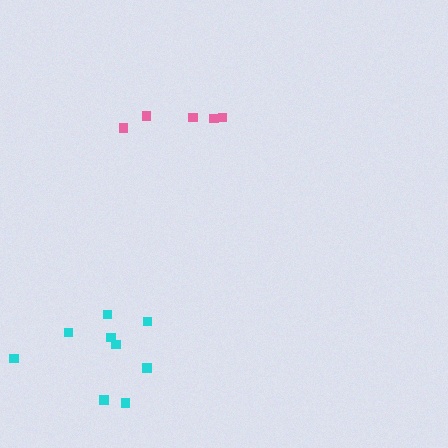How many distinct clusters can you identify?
There are 2 distinct clusters.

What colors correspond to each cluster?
The clusters are colored: cyan, pink.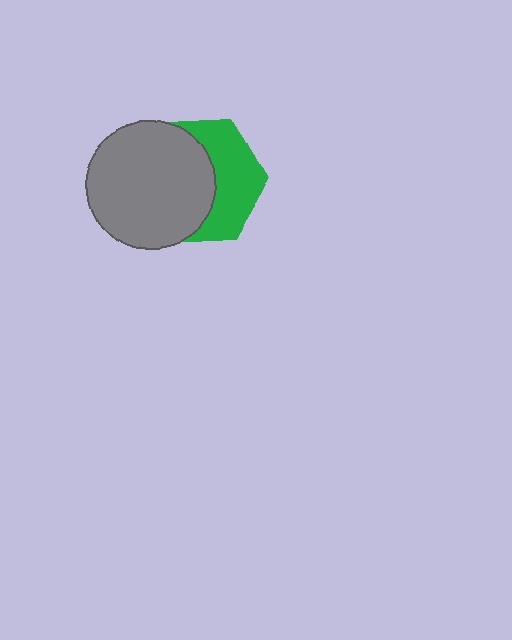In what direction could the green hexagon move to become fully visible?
The green hexagon could move right. That would shift it out from behind the gray circle entirely.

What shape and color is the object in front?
The object in front is a gray circle.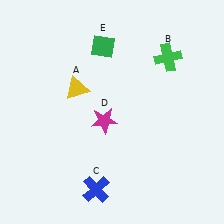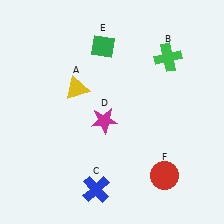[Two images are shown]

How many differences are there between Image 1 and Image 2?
There is 1 difference between the two images.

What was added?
A red circle (F) was added in Image 2.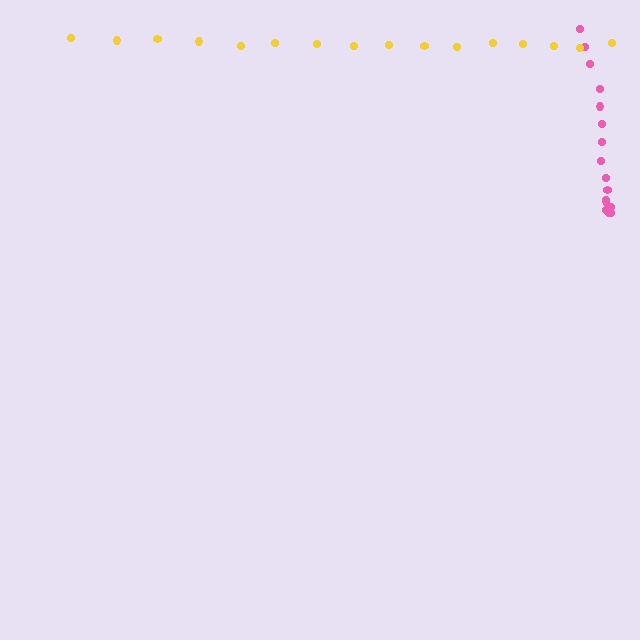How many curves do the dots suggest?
There are 2 distinct paths.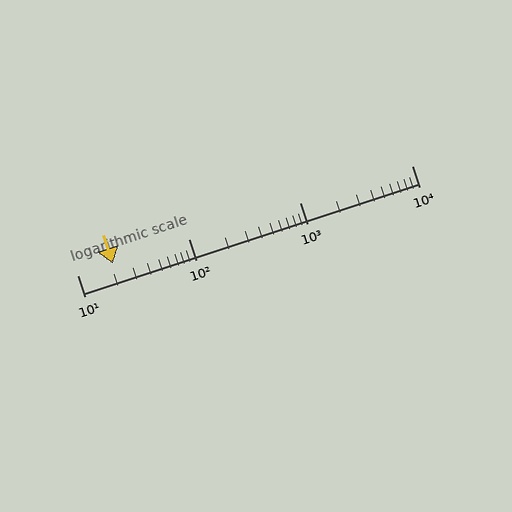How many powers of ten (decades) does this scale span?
The scale spans 3 decades, from 10 to 10000.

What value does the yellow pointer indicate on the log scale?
The pointer indicates approximately 21.